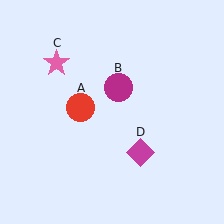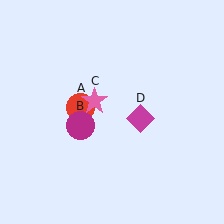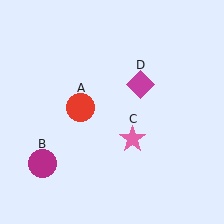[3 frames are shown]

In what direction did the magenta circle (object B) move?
The magenta circle (object B) moved down and to the left.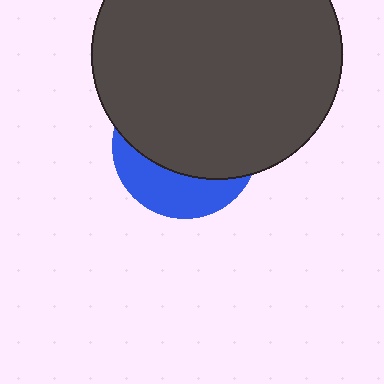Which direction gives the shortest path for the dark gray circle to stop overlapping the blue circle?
Moving up gives the shortest separation.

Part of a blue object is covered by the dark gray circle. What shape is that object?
It is a circle.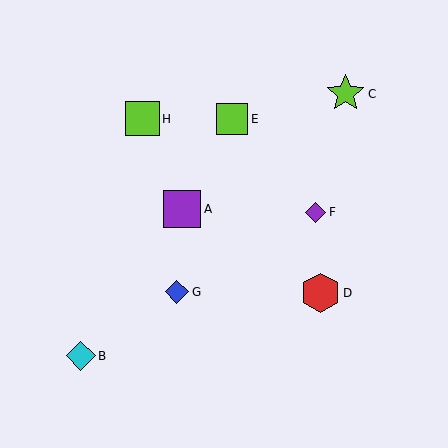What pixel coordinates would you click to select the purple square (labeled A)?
Click at (182, 209) to select the purple square A.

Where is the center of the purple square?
The center of the purple square is at (182, 209).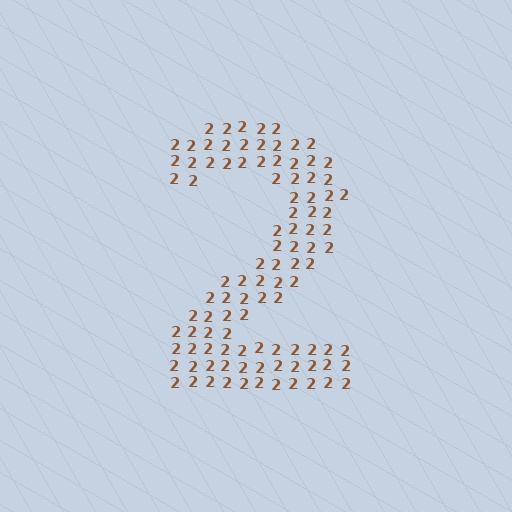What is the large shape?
The large shape is the digit 2.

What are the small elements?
The small elements are digit 2's.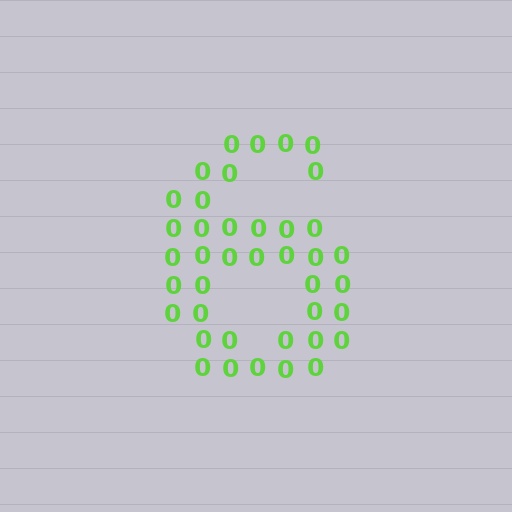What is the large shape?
The large shape is the digit 6.